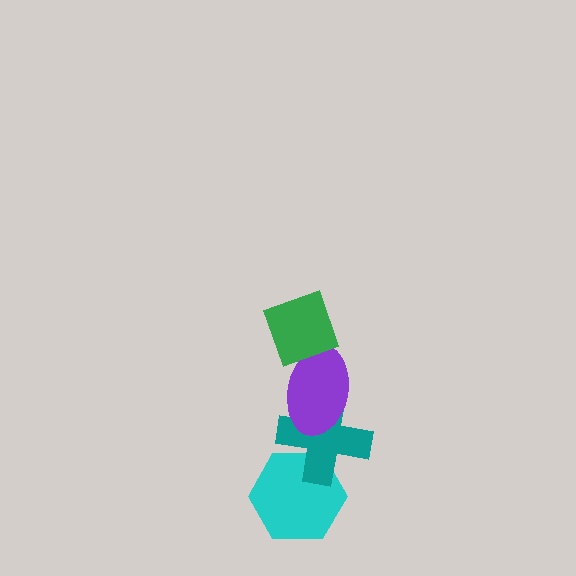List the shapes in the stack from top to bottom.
From top to bottom: the green diamond, the purple ellipse, the teal cross, the cyan hexagon.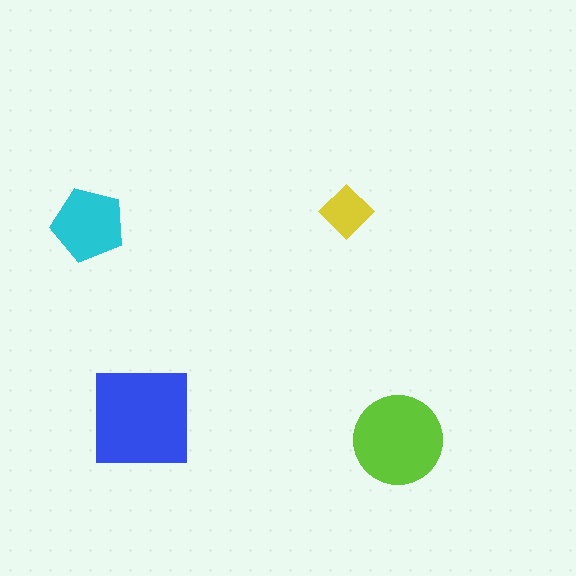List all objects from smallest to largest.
The yellow diamond, the cyan pentagon, the lime circle, the blue square.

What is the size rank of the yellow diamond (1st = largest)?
4th.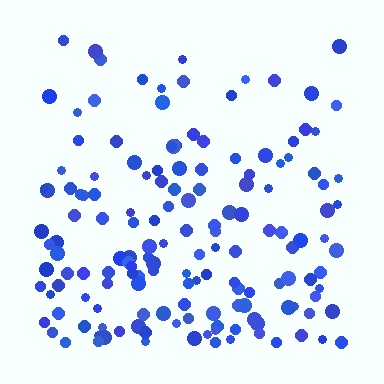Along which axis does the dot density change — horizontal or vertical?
Vertical.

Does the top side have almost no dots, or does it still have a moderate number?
Still a moderate number, just noticeably fewer than the bottom.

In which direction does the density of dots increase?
From top to bottom, with the bottom side densest.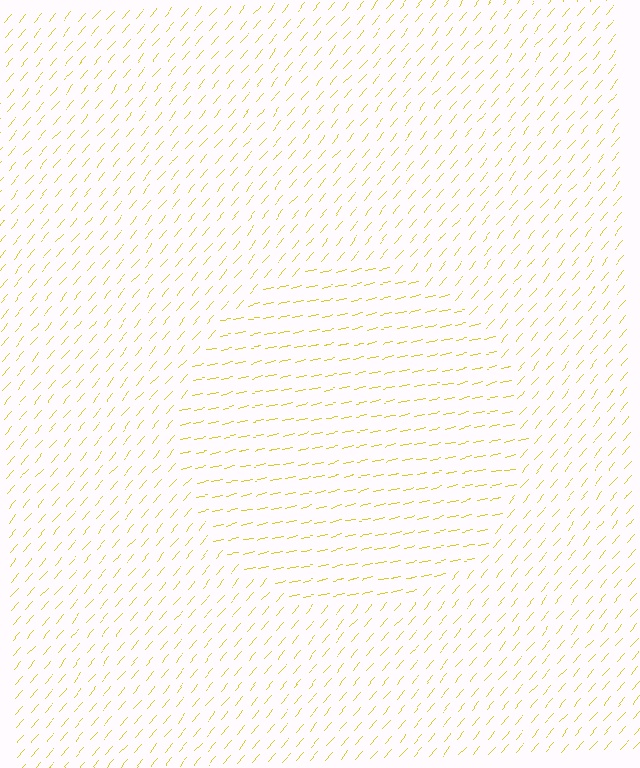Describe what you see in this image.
The image is filled with small yellow line segments. A circle region in the image has lines oriented differently from the surrounding lines, creating a visible texture boundary.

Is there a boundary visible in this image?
Yes, there is a texture boundary formed by a change in line orientation.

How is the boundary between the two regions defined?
The boundary is defined purely by a change in line orientation (approximately 36 degrees difference). All lines are the same color and thickness.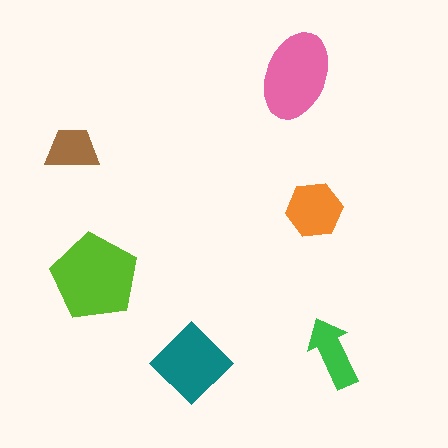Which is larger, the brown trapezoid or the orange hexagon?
The orange hexagon.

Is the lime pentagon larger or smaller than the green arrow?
Larger.